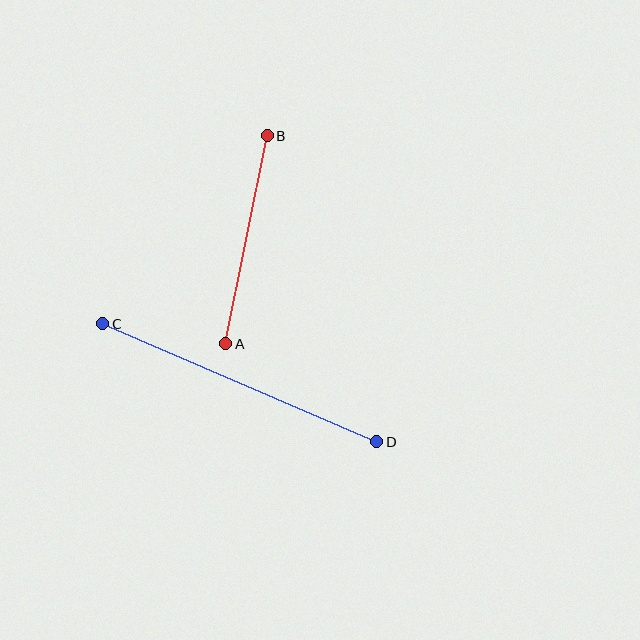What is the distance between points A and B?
The distance is approximately 212 pixels.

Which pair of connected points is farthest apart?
Points C and D are farthest apart.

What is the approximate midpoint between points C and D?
The midpoint is at approximately (240, 383) pixels.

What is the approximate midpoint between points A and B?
The midpoint is at approximately (246, 240) pixels.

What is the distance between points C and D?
The distance is approximately 298 pixels.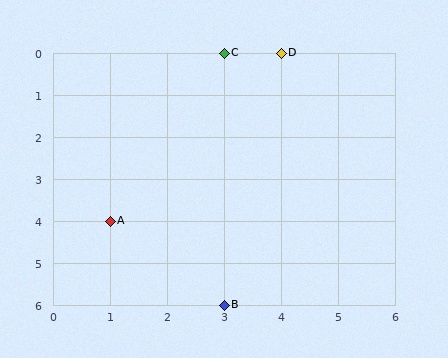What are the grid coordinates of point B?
Point B is at grid coordinates (3, 6).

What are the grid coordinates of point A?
Point A is at grid coordinates (1, 4).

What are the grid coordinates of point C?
Point C is at grid coordinates (3, 0).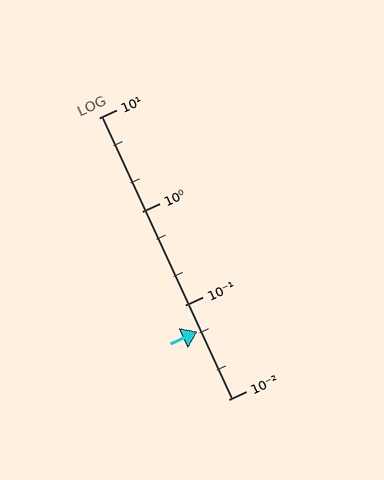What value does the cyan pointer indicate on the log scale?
The pointer indicates approximately 0.053.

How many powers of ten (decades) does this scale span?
The scale spans 3 decades, from 0.01 to 10.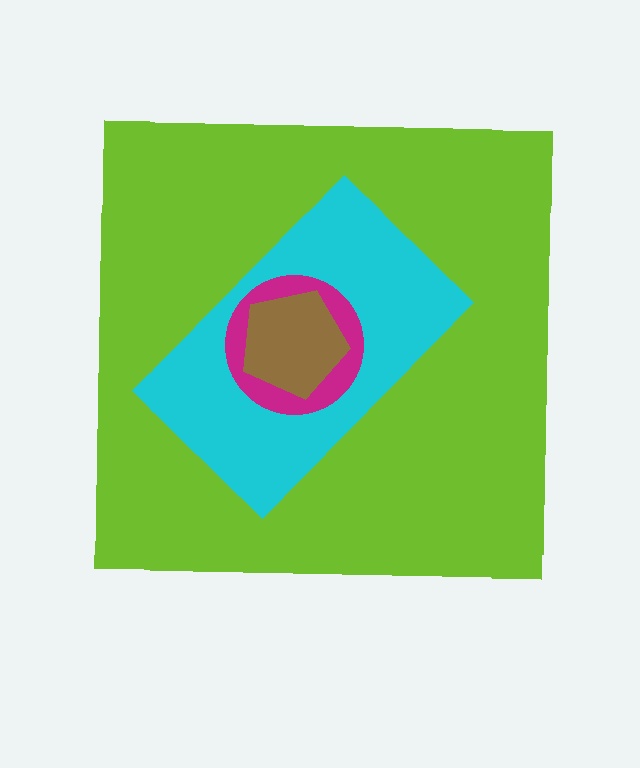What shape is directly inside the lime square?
The cyan rectangle.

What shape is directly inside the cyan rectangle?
The magenta circle.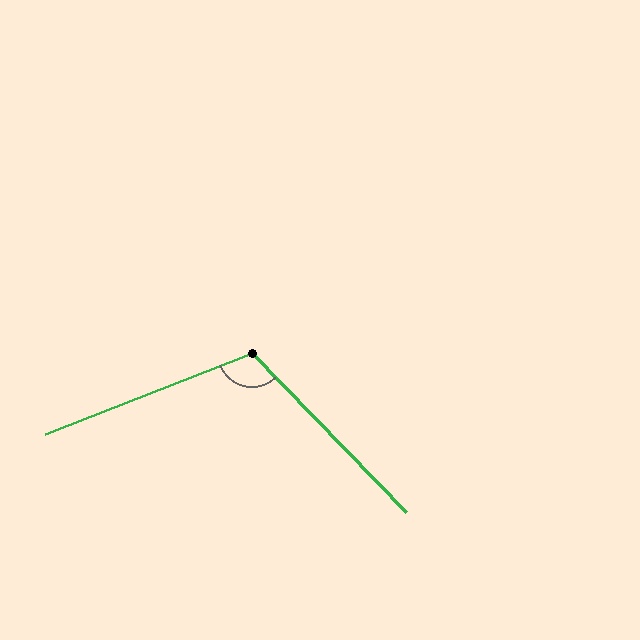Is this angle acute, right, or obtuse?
It is obtuse.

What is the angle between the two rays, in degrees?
Approximately 113 degrees.